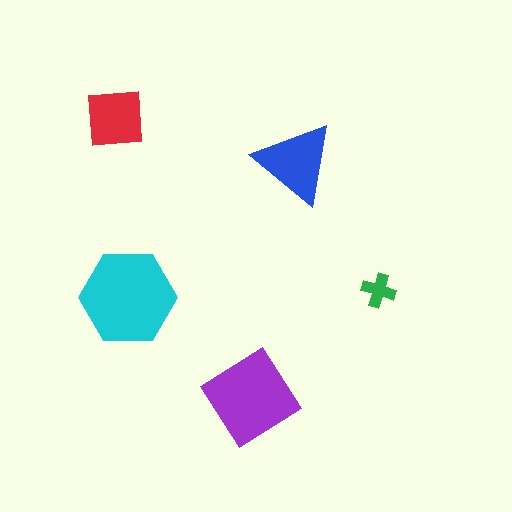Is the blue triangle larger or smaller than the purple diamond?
Smaller.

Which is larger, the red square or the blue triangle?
The blue triangle.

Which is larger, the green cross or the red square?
The red square.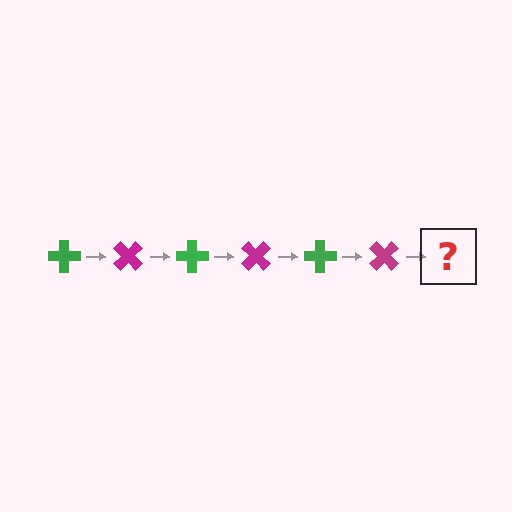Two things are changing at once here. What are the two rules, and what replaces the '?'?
The two rules are that it rotates 45 degrees each step and the color cycles through green and magenta. The '?' should be a green cross, rotated 270 degrees from the start.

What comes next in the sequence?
The next element should be a green cross, rotated 270 degrees from the start.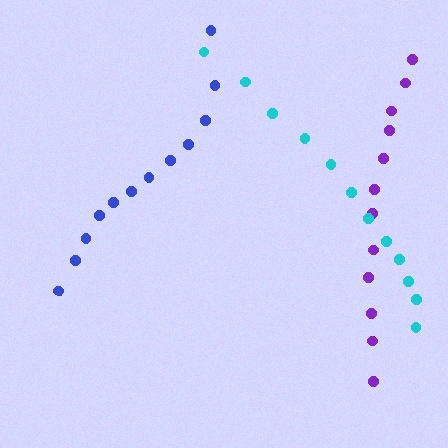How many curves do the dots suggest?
There are 3 distinct paths.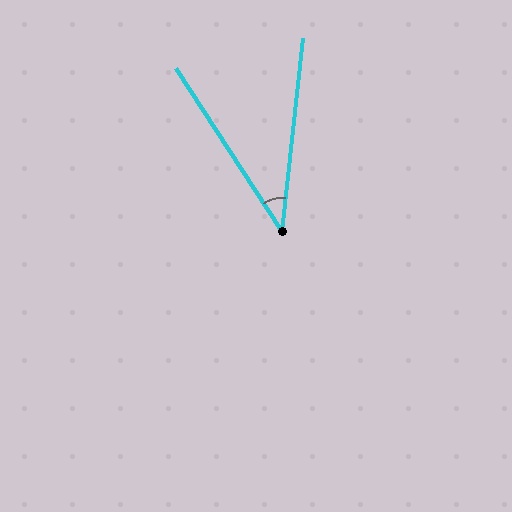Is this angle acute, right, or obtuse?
It is acute.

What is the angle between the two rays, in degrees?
Approximately 39 degrees.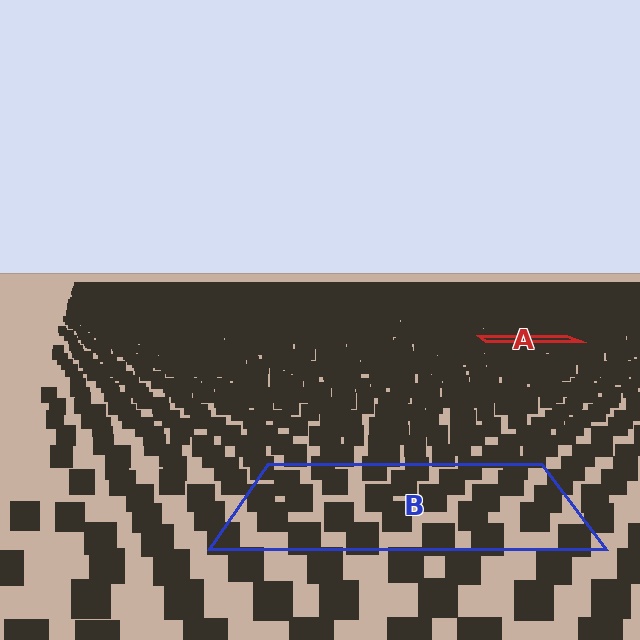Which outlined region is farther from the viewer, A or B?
Region A is farther from the viewer — the texture elements inside it appear smaller and more densely packed.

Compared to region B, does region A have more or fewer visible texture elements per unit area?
Region A has more texture elements per unit area — they are packed more densely because it is farther away.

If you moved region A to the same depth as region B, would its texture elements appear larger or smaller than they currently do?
They would appear larger. At a closer depth, the same texture elements are projected at a bigger on-screen size.